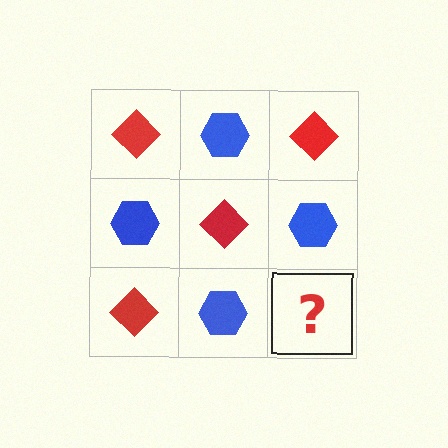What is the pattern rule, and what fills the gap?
The rule is that it alternates red diamond and blue hexagon in a checkerboard pattern. The gap should be filled with a red diamond.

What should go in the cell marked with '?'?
The missing cell should contain a red diamond.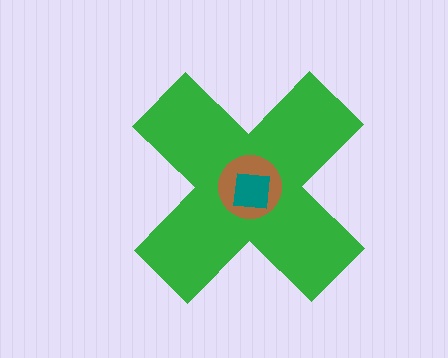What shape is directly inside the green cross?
The brown circle.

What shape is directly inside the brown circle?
The teal square.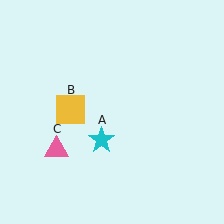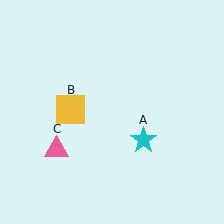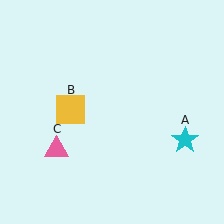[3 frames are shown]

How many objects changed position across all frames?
1 object changed position: cyan star (object A).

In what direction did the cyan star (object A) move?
The cyan star (object A) moved right.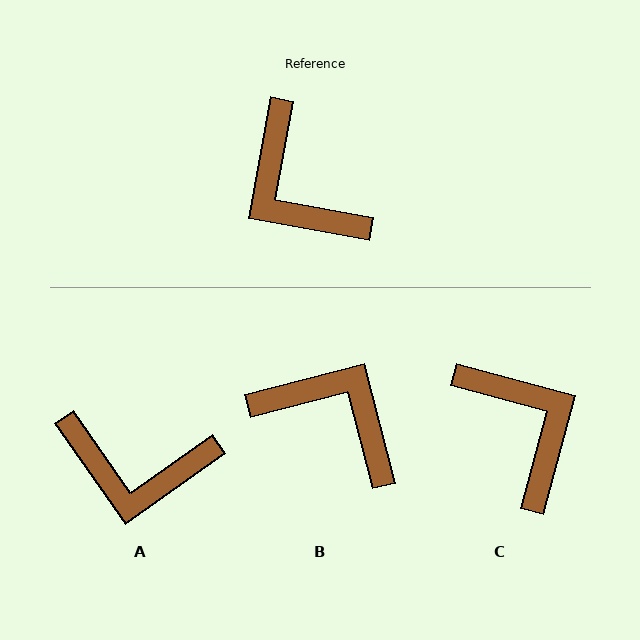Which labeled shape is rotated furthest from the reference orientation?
C, about 176 degrees away.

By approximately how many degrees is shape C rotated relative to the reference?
Approximately 176 degrees counter-clockwise.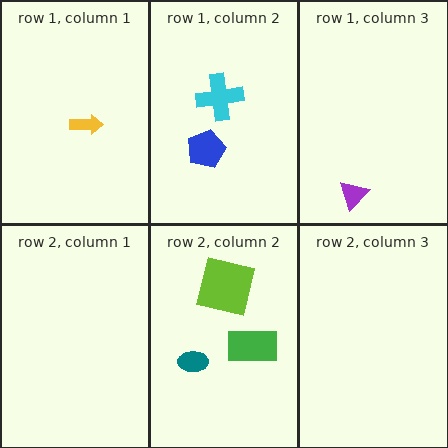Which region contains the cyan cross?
The row 1, column 2 region.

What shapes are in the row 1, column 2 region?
The cyan cross, the blue pentagon.